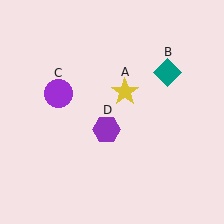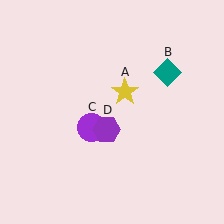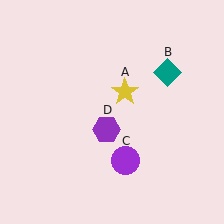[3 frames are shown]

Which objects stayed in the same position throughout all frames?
Yellow star (object A) and teal diamond (object B) and purple hexagon (object D) remained stationary.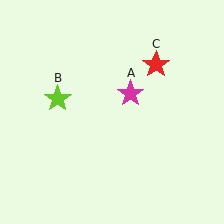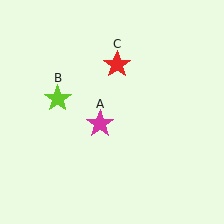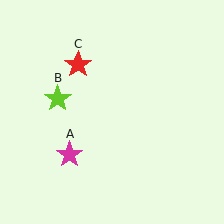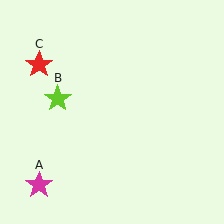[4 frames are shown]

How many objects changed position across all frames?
2 objects changed position: magenta star (object A), red star (object C).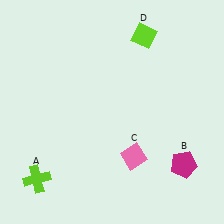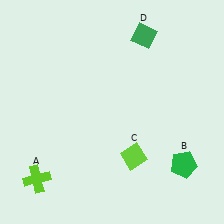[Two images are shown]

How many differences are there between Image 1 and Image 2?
There are 3 differences between the two images.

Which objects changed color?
B changed from magenta to green. C changed from pink to lime. D changed from lime to green.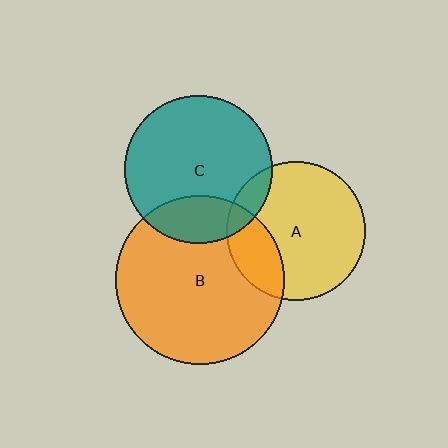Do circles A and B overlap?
Yes.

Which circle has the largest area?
Circle B (orange).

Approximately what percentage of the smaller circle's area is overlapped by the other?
Approximately 25%.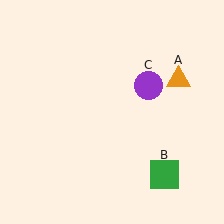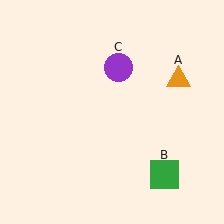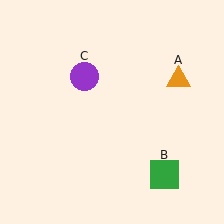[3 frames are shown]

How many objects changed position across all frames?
1 object changed position: purple circle (object C).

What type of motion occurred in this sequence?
The purple circle (object C) rotated counterclockwise around the center of the scene.